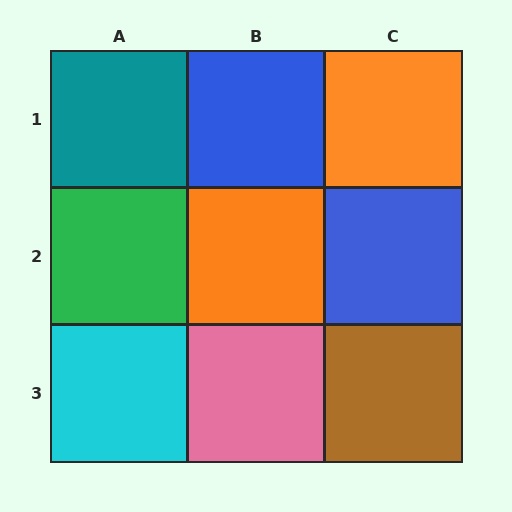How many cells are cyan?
1 cell is cyan.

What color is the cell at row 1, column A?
Teal.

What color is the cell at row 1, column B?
Blue.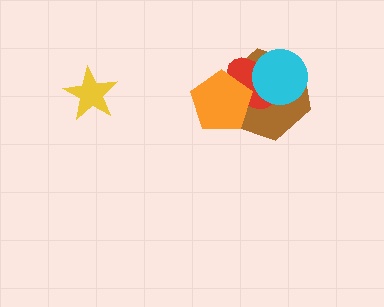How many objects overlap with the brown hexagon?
3 objects overlap with the brown hexagon.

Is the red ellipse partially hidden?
Yes, it is partially covered by another shape.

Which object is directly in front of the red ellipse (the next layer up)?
The orange pentagon is directly in front of the red ellipse.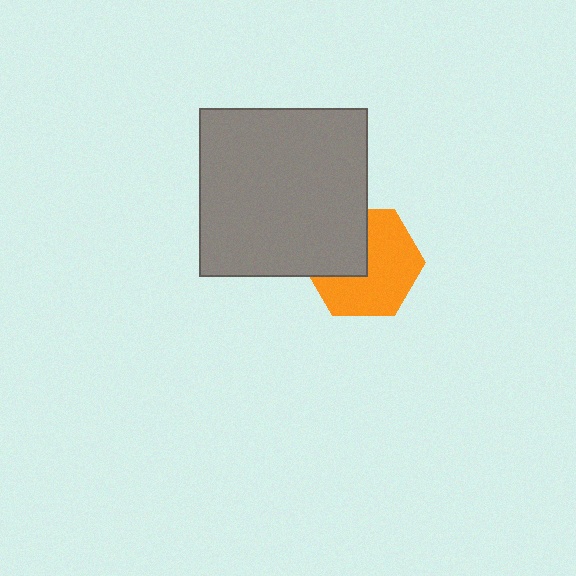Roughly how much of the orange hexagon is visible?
About half of it is visible (roughly 64%).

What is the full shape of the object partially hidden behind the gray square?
The partially hidden object is an orange hexagon.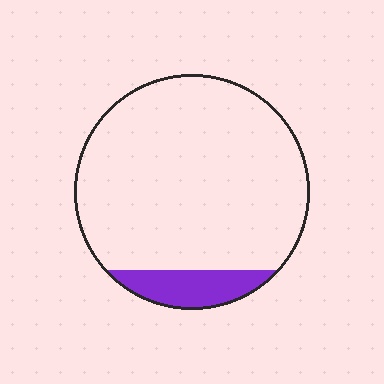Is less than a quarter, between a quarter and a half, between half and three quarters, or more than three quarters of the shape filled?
Less than a quarter.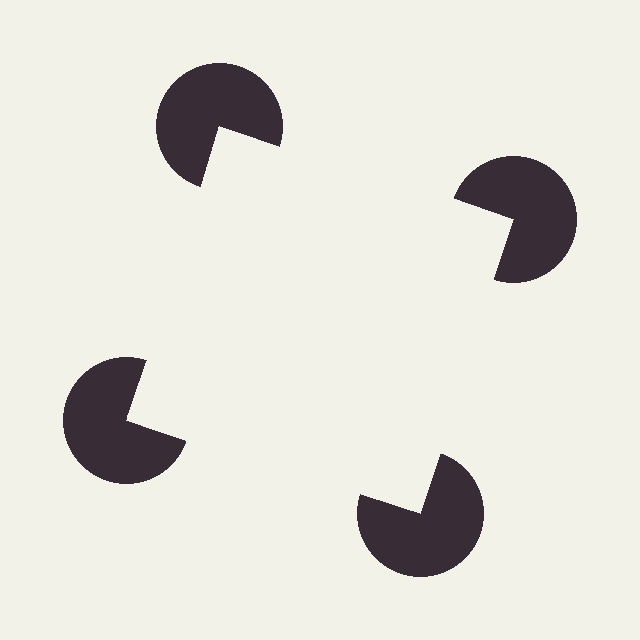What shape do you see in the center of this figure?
An illusory square — its edges are inferred from the aligned wedge cuts in the pac-man discs, not physically drawn.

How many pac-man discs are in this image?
There are 4 — one at each vertex of the illusory square.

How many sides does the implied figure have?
4 sides.